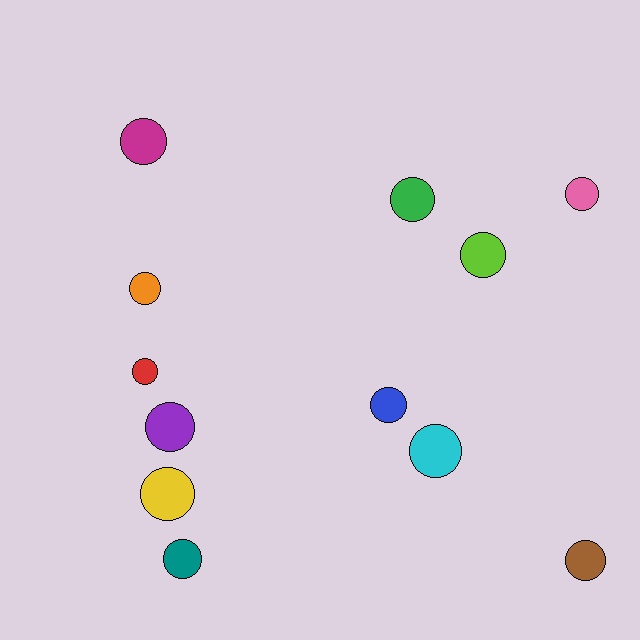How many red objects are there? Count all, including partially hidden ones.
There is 1 red object.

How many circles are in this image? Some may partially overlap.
There are 12 circles.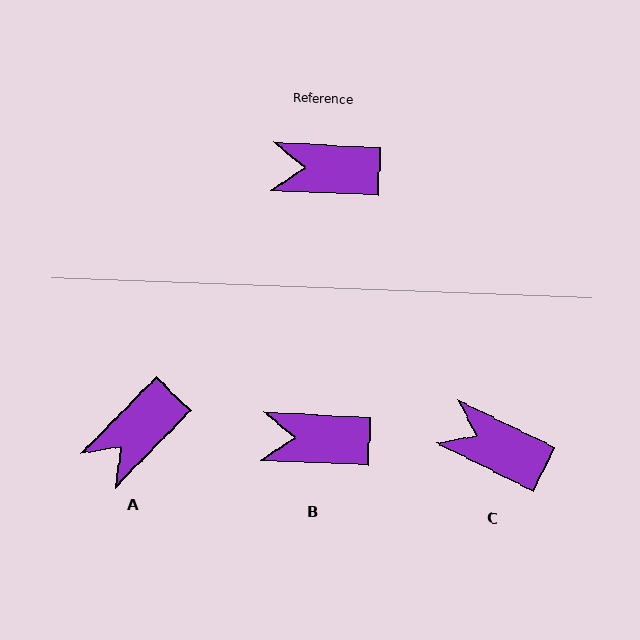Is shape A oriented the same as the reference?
No, it is off by about 48 degrees.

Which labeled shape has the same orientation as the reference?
B.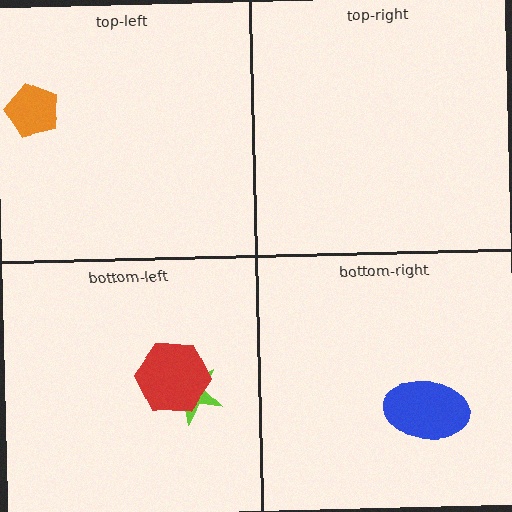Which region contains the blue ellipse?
The bottom-right region.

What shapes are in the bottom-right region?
The blue ellipse.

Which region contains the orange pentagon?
The top-left region.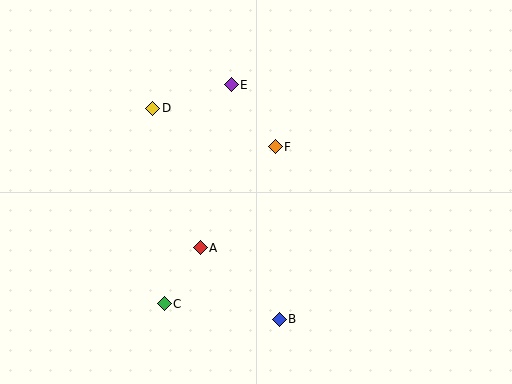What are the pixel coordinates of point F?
Point F is at (275, 147).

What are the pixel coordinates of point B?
Point B is at (279, 319).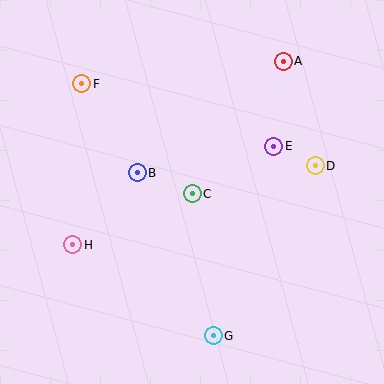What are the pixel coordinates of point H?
Point H is at (73, 245).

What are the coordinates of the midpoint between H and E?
The midpoint between H and E is at (173, 196).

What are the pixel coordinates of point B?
Point B is at (137, 173).